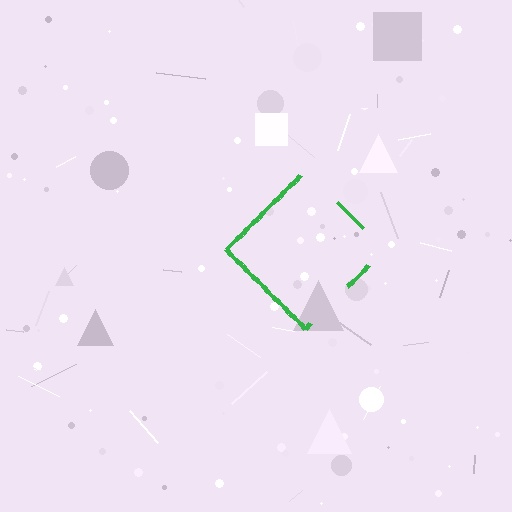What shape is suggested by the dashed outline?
The dashed outline suggests a diamond.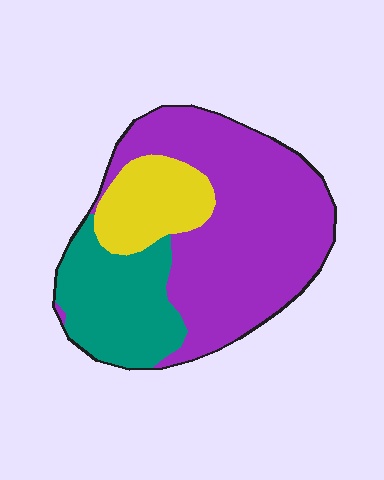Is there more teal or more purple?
Purple.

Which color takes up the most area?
Purple, at roughly 60%.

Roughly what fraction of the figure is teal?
Teal takes up about one quarter (1/4) of the figure.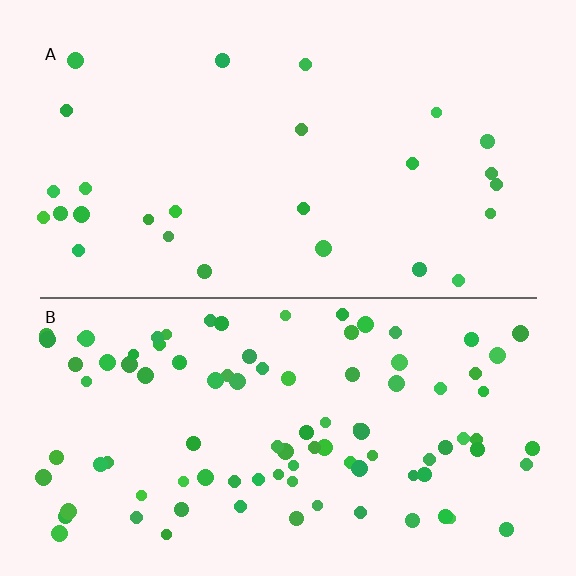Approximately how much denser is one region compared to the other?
Approximately 3.7× — region B over region A.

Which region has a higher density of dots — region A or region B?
B (the bottom).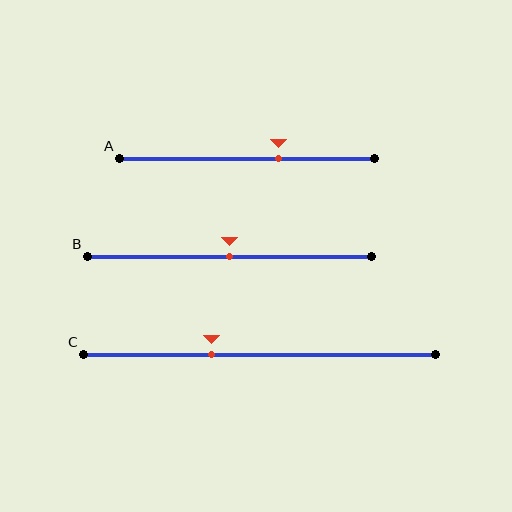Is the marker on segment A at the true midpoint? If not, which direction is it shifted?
No, the marker on segment A is shifted to the right by about 12% of the segment length.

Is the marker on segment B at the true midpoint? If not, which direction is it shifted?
Yes, the marker on segment B is at the true midpoint.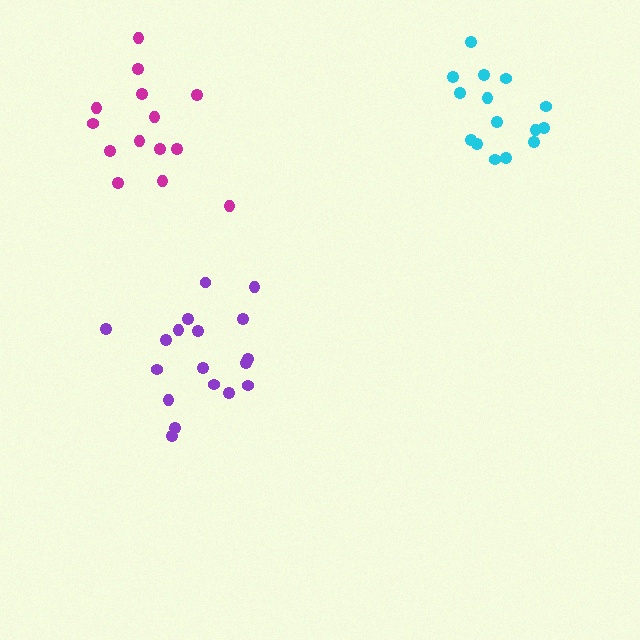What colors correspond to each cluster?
The clusters are colored: purple, magenta, cyan.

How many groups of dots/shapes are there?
There are 3 groups.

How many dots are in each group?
Group 1: 18 dots, Group 2: 15 dots, Group 3: 15 dots (48 total).